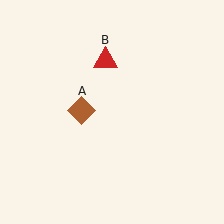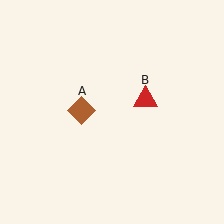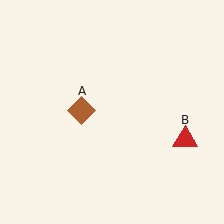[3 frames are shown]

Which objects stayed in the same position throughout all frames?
Brown diamond (object A) remained stationary.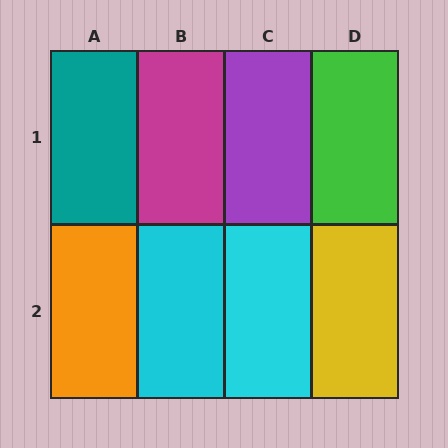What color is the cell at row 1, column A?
Teal.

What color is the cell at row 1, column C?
Purple.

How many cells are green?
1 cell is green.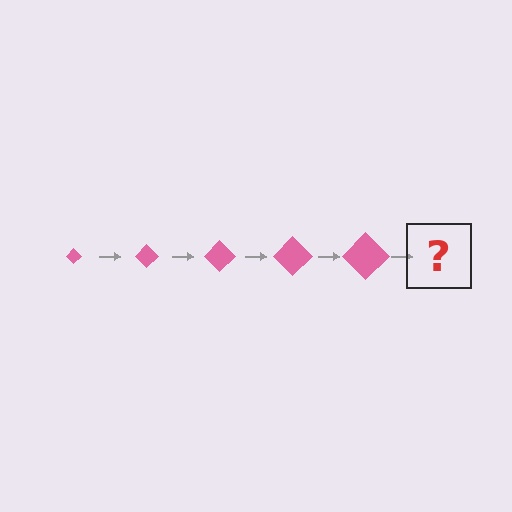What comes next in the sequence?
The next element should be a pink diamond, larger than the previous one.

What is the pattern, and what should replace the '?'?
The pattern is that the diamond gets progressively larger each step. The '?' should be a pink diamond, larger than the previous one.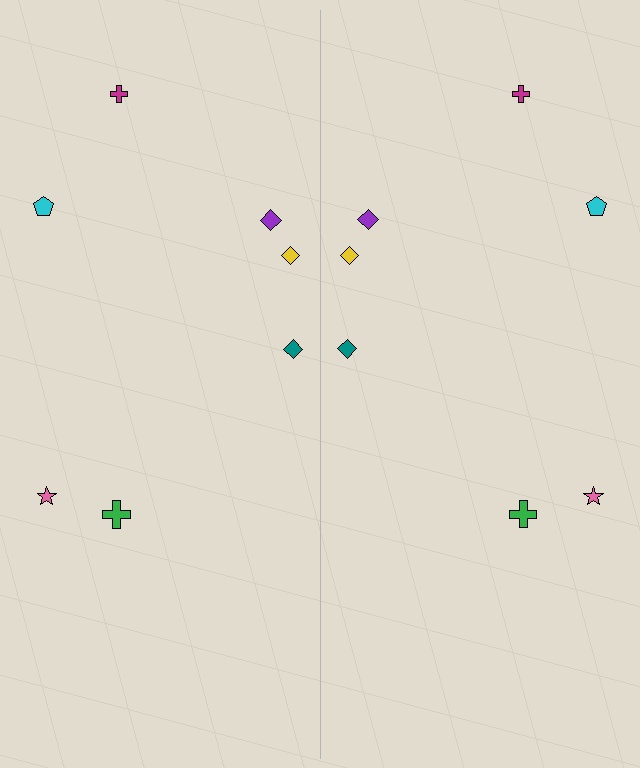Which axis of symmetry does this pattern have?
The pattern has a vertical axis of symmetry running through the center of the image.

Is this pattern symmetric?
Yes, this pattern has bilateral (reflection) symmetry.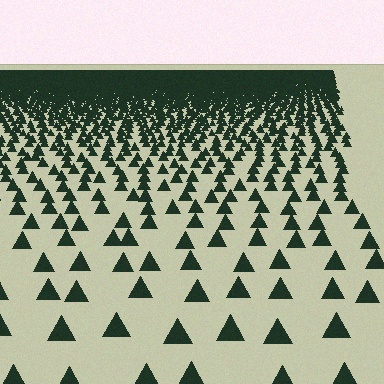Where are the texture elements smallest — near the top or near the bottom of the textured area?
Near the top.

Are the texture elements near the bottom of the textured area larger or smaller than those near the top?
Larger. Near the bottom, elements are closer to the viewer and appear at a bigger on-screen size.